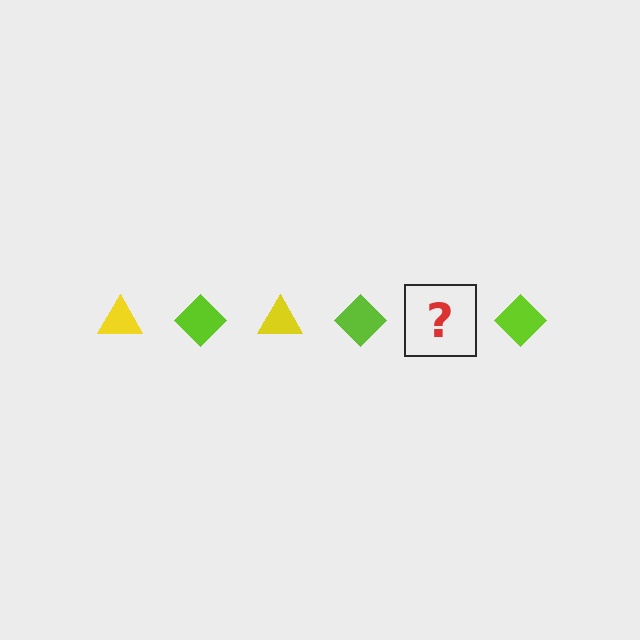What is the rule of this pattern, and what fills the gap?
The rule is that the pattern alternates between yellow triangle and lime diamond. The gap should be filled with a yellow triangle.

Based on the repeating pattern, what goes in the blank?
The blank should be a yellow triangle.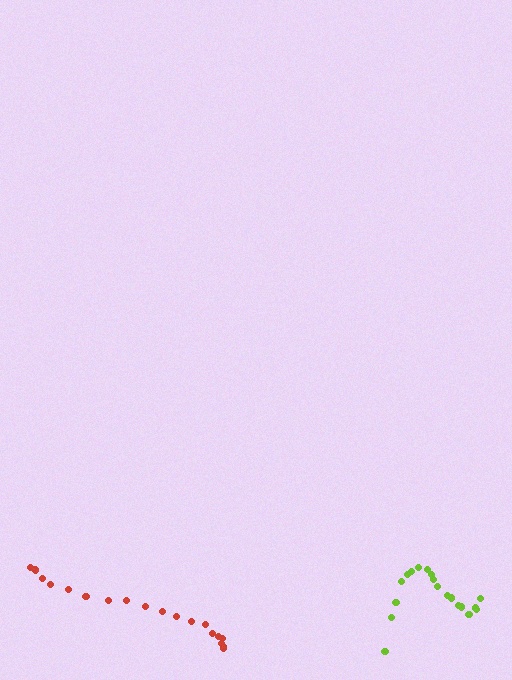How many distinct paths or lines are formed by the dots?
There are 2 distinct paths.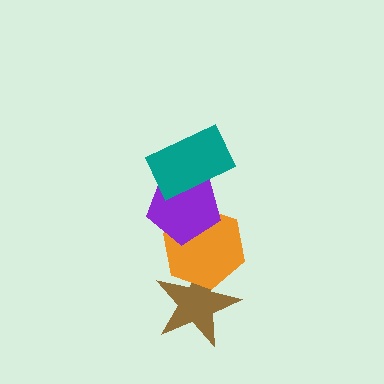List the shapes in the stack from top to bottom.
From top to bottom: the teal rectangle, the purple pentagon, the orange hexagon, the brown star.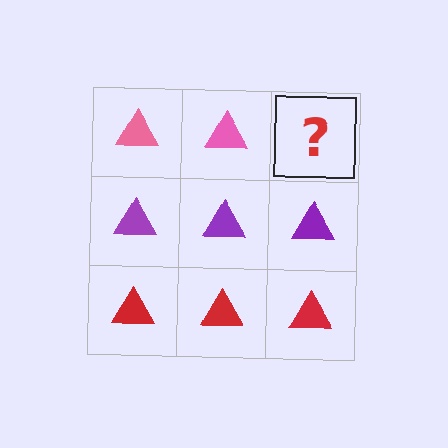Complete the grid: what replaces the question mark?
The question mark should be replaced with a pink triangle.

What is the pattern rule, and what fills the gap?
The rule is that each row has a consistent color. The gap should be filled with a pink triangle.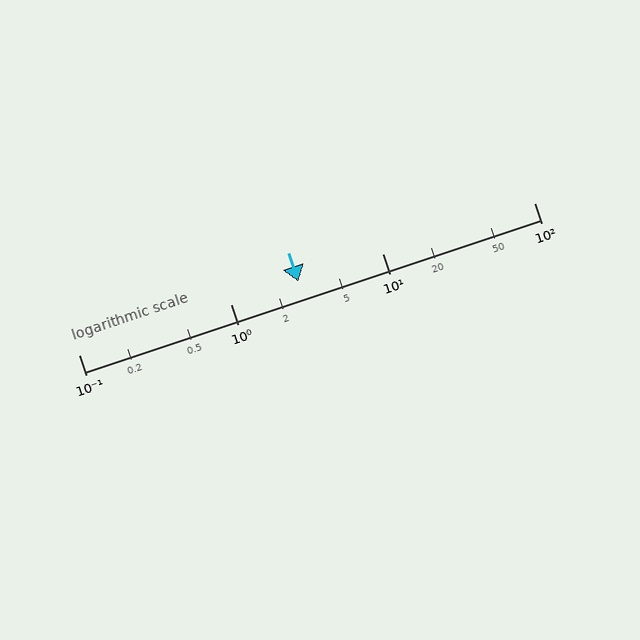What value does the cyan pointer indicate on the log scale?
The pointer indicates approximately 2.8.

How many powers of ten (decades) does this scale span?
The scale spans 3 decades, from 0.1 to 100.